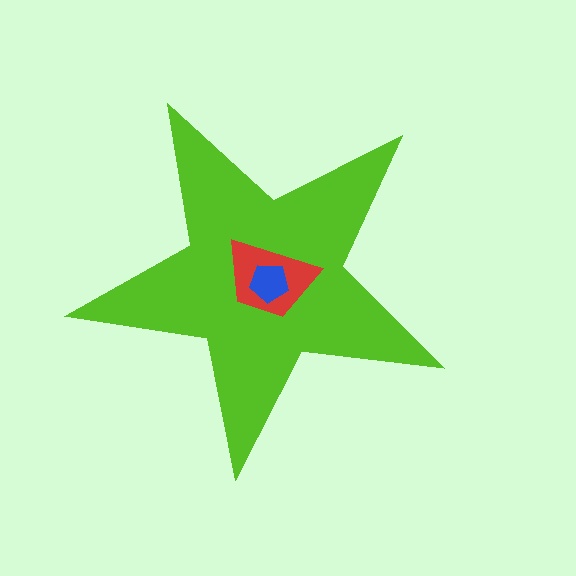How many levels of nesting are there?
3.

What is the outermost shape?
The lime star.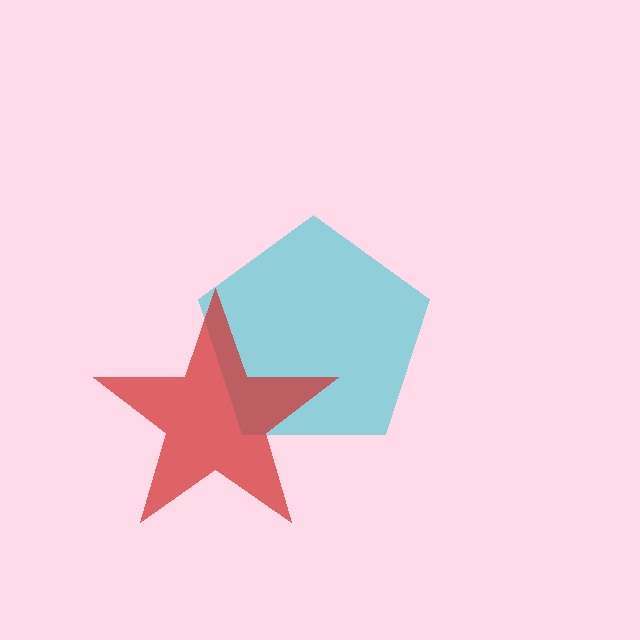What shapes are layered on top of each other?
The layered shapes are: a cyan pentagon, a red star.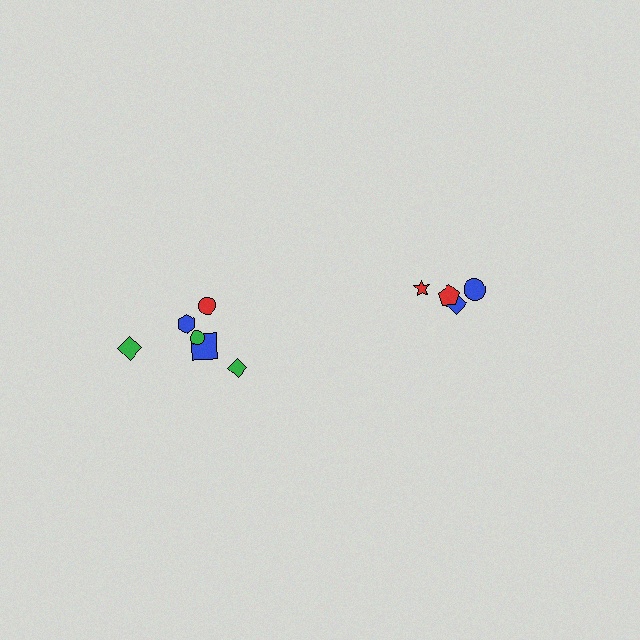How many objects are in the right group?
There are 4 objects.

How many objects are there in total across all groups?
There are 10 objects.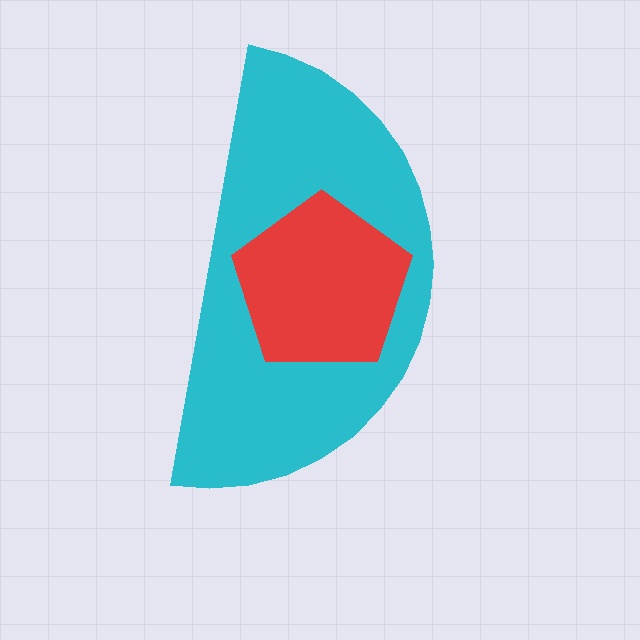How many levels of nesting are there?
2.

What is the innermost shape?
The red pentagon.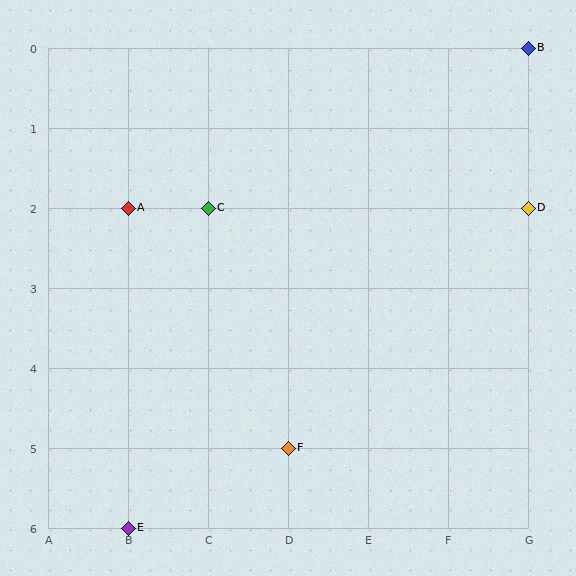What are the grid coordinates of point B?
Point B is at grid coordinates (G, 0).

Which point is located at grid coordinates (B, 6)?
Point E is at (B, 6).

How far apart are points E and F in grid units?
Points E and F are 2 columns and 1 row apart (about 2.2 grid units diagonally).